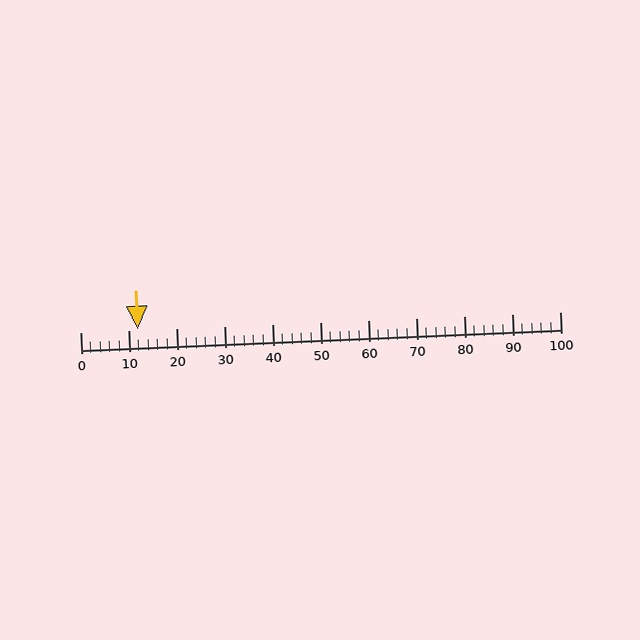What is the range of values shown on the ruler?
The ruler shows values from 0 to 100.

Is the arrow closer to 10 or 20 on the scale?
The arrow is closer to 10.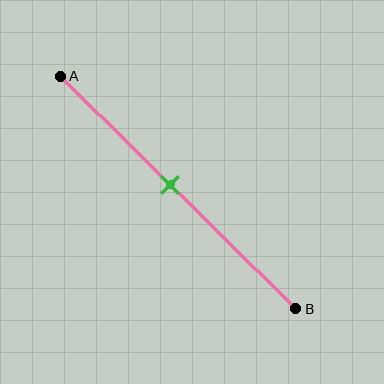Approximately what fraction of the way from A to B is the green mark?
The green mark is approximately 45% of the way from A to B.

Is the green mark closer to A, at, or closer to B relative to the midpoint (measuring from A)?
The green mark is closer to point A than the midpoint of segment AB.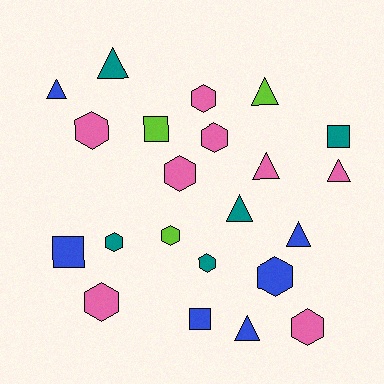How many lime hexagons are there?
There is 1 lime hexagon.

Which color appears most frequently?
Pink, with 8 objects.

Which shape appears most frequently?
Hexagon, with 10 objects.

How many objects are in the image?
There are 22 objects.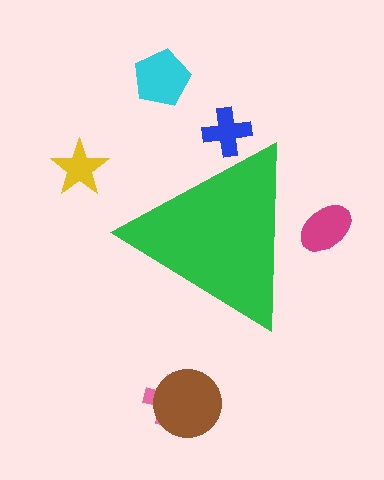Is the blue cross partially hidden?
Yes, the blue cross is partially hidden behind the green triangle.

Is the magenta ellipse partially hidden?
Yes, the magenta ellipse is partially hidden behind the green triangle.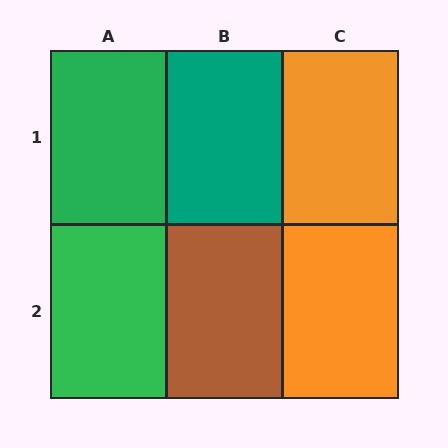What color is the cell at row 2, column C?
Orange.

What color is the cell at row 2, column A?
Green.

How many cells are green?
2 cells are green.